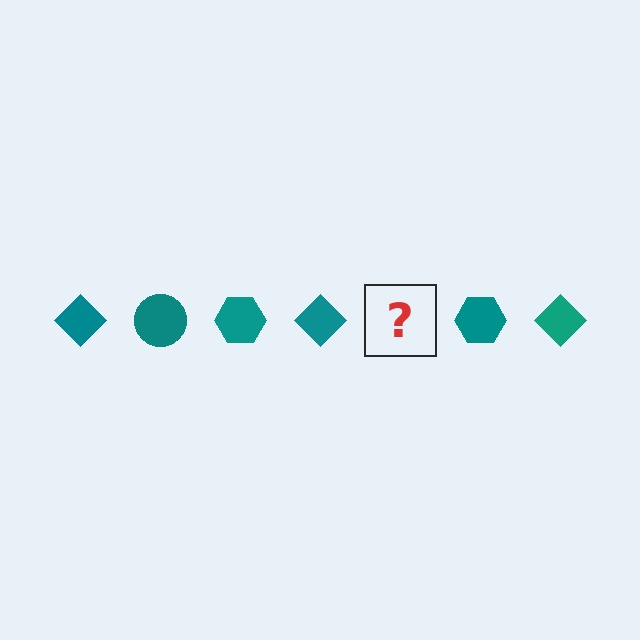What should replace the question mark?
The question mark should be replaced with a teal circle.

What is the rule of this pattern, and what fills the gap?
The rule is that the pattern cycles through diamond, circle, hexagon shapes in teal. The gap should be filled with a teal circle.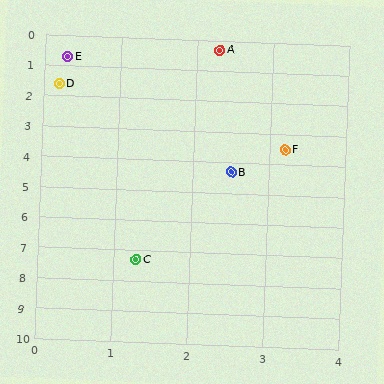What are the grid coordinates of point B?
Point B is at approximately (2.5, 4.3).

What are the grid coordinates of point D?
Point D is at approximately (0.2, 1.6).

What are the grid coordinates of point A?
Point A is at approximately (2.3, 0.3).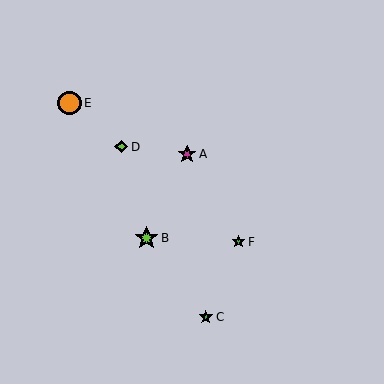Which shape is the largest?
The orange circle (labeled E) is the largest.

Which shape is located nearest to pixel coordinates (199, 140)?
The magenta star (labeled A) at (187, 154) is nearest to that location.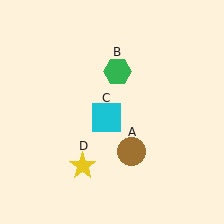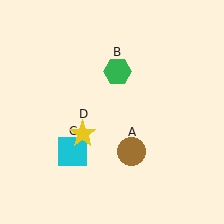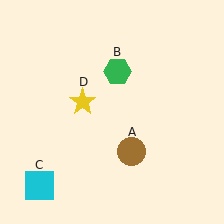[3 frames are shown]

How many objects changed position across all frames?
2 objects changed position: cyan square (object C), yellow star (object D).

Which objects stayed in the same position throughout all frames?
Brown circle (object A) and green hexagon (object B) remained stationary.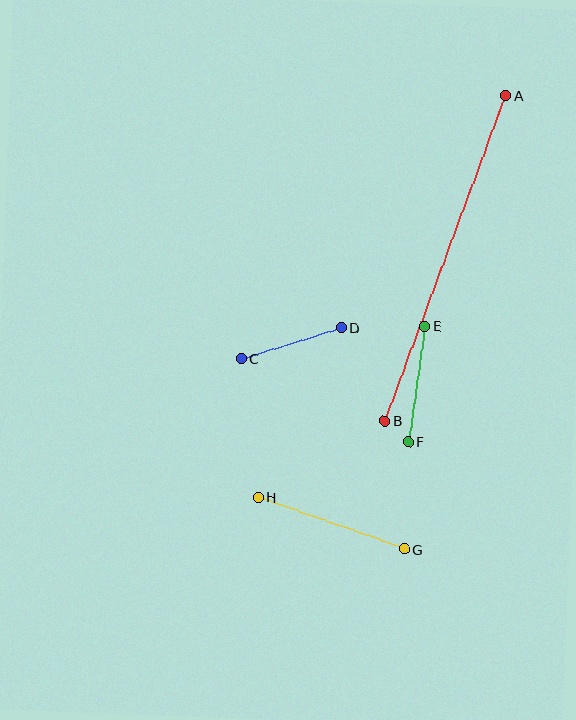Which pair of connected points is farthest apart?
Points A and B are farthest apart.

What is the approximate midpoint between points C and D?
The midpoint is at approximately (291, 343) pixels.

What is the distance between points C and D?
The distance is approximately 105 pixels.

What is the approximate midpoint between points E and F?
The midpoint is at approximately (417, 384) pixels.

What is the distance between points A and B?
The distance is approximately 347 pixels.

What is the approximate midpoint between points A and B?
The midpoint is at approximately (445, 258) pixels.